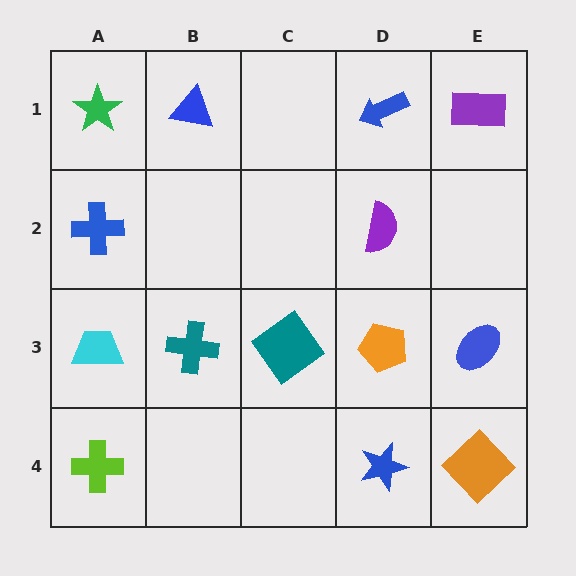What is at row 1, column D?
A blue arrow.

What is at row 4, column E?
An orange diamond.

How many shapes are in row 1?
4 shapes.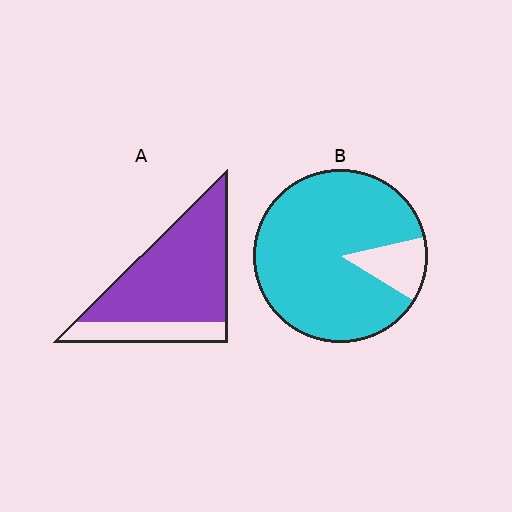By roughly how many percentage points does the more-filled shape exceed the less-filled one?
By roughly 10 percentage points (B over A).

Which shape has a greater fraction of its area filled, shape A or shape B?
Shape B.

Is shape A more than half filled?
Yes.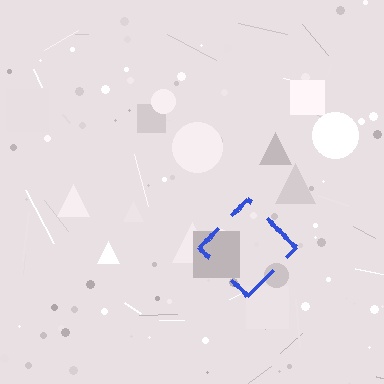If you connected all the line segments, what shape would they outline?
They would outline a diamond.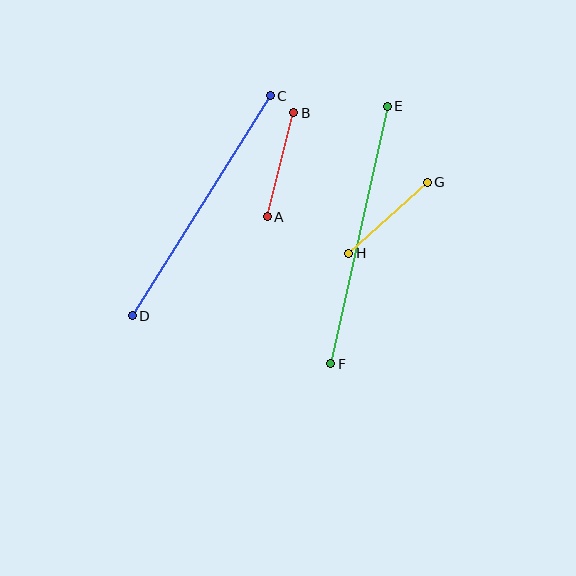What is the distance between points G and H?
The distance is approximately 106 pixels.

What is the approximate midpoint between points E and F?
The midpoint is at approximately (359, 235) pixels.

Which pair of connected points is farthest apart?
Points E and F are farthest apart.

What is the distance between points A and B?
The distance is approximately 107 pixels.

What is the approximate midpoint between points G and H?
The midpoint is at approximately (388, 218) pixels.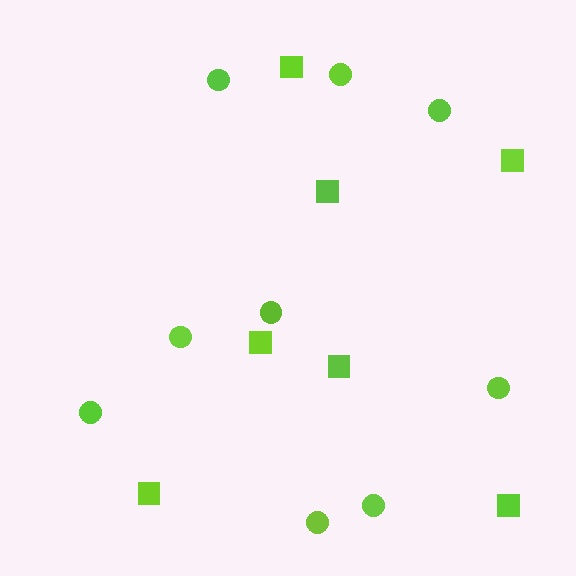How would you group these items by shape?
There are 2 groups: one group of circles (9) and one group of squares (7).